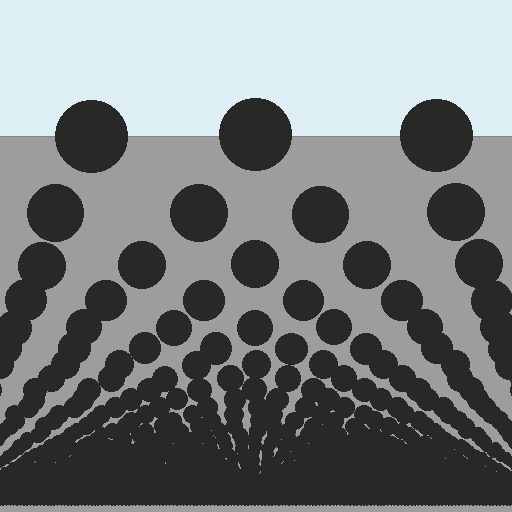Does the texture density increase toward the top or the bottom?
Density increases toward the bottom.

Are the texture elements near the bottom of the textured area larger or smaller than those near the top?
Smaller. The gradient is inverted — elements near the bottom are smaller and denser.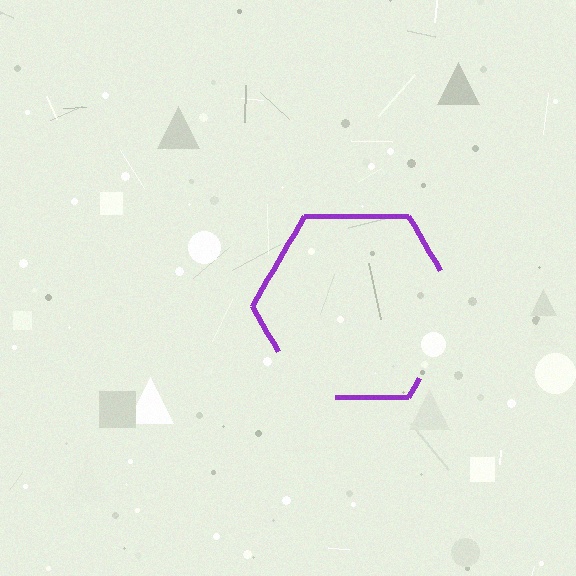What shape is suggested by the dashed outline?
The dashed outline suggests a hexagon.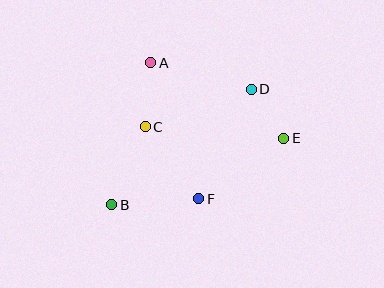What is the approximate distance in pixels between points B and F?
The distance between B and F is approximately 87 pixels.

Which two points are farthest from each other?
Points B and E are farthest from each other.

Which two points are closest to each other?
Points D and E are closest to each other.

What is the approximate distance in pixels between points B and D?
The distance between B and D is approximately 181 pixels.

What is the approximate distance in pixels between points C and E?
The distance between C and E is approximately 139 pixels.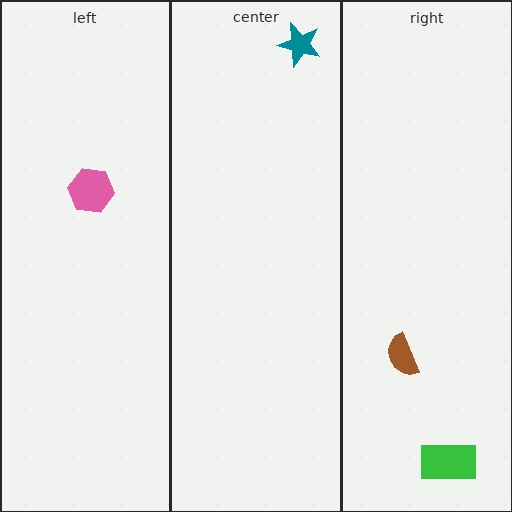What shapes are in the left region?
The pink hexagon.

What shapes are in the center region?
The teal star.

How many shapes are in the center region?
1.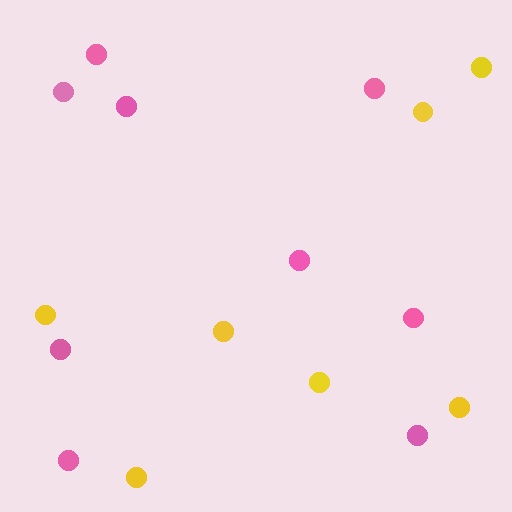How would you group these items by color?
There are 2 groups: one group of yellow circles (7) and one group of pink circles (9).